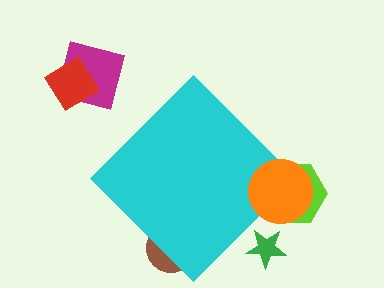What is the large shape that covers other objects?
A cyan diamond.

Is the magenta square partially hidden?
No, the magenta square is fully visible.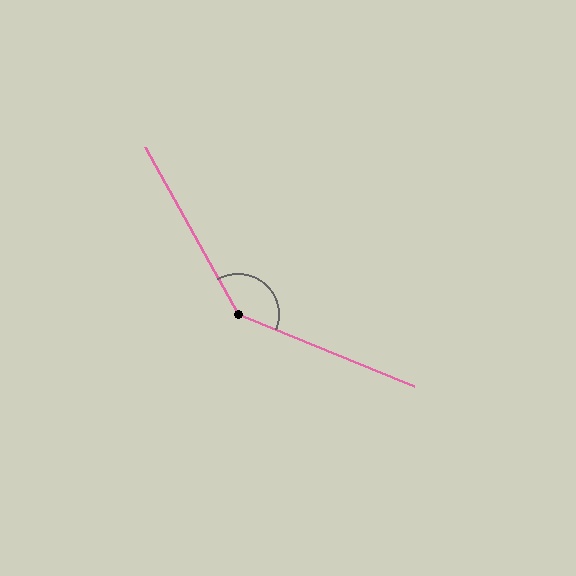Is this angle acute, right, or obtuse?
It is obtuse.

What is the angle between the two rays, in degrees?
Approximately 142 degrees.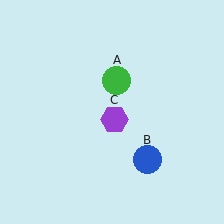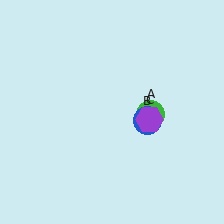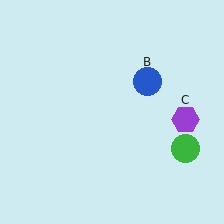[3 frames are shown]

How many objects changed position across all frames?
3 objects changed position: green circle (object A), blue circle (object B), purple hexagon (object C).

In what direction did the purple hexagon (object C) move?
The purple hexagon (object C) moved right.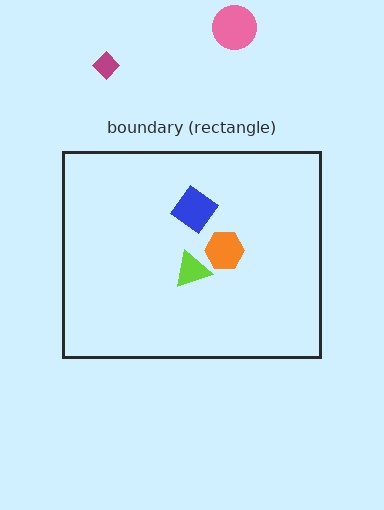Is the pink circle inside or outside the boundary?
Outside.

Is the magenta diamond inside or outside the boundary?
Outside.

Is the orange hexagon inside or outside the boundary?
Inside.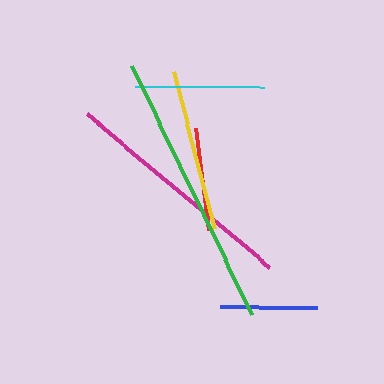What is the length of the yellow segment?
The yellow segment is approximately 162 pixels long.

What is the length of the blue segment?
The blue segment is approximately 97 pixels long.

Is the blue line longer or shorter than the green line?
The green line is longer than the blue line.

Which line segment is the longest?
The green line is the longest at approximately 277 pixels.